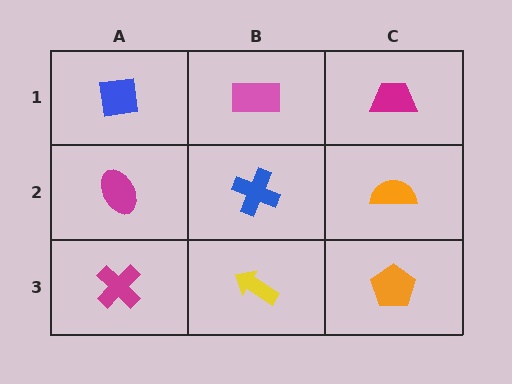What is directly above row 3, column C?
An orange semicircle.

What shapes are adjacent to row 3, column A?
A magenta ellipse (row 2, column A), a yellow arrow (row 3, column B).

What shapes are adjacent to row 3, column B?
A blue cross (row 2, column B), a magenta cross (row 3, column A), an orange pentagon (row 3, column C).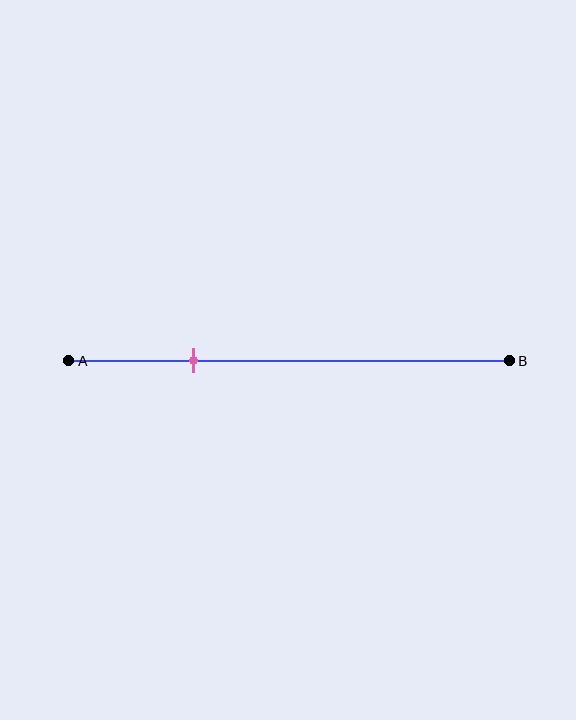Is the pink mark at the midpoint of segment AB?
No, the mark is at about 30% from A, not at the 50% midpoint.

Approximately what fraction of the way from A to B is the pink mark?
The pink mark is approximately 30% of the way from A to B.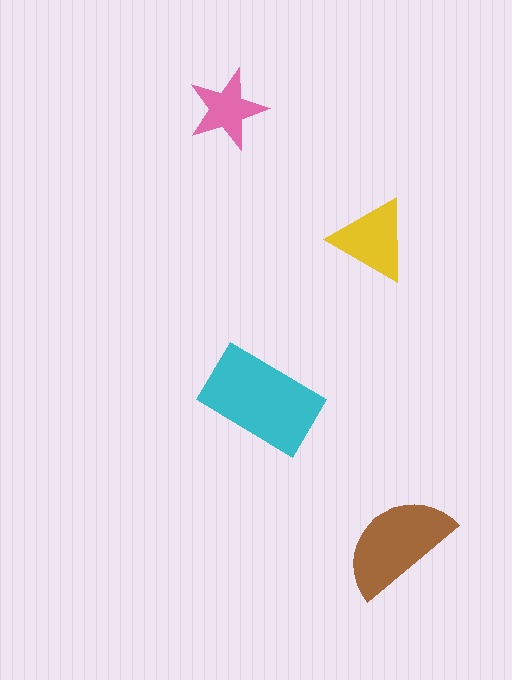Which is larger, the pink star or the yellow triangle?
The yellow triangle.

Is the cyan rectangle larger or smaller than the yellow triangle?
Larger.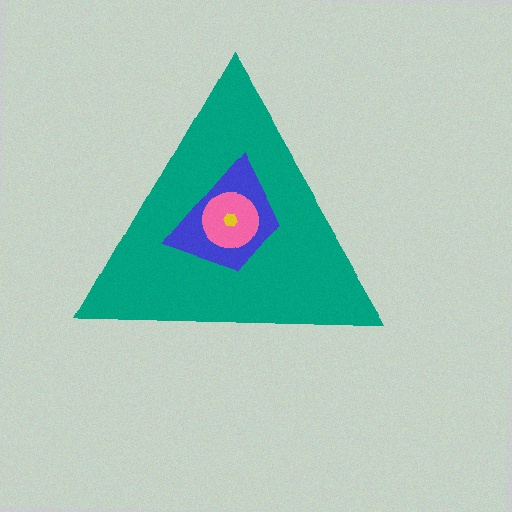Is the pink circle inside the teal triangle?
Yes.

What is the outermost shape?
The teal triangle.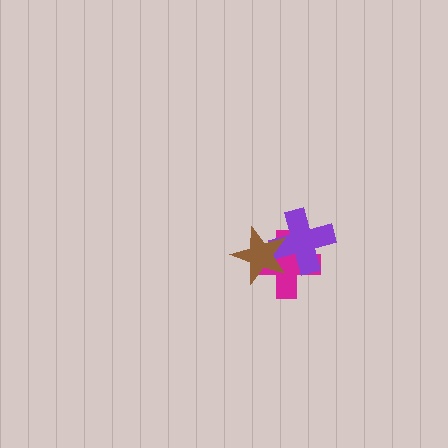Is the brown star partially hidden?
No, no other shape covers it.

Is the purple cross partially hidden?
Yes, it is partially covered by another shape.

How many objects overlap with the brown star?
2 objects overlap with the brown star.